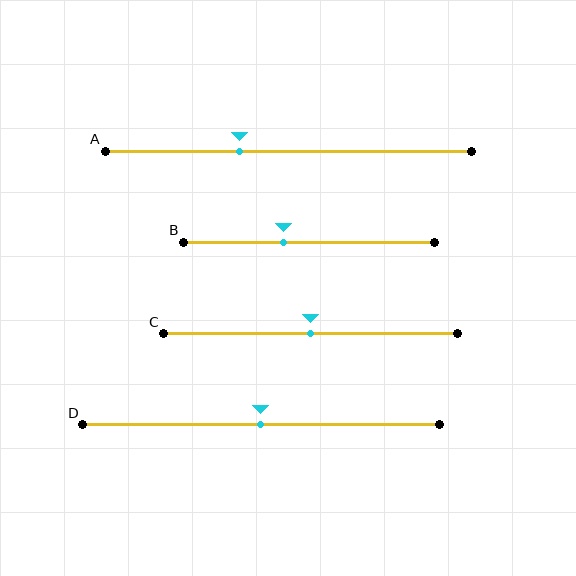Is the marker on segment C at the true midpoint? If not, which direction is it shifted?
Yes, the marker on segment C is at the true midpoint.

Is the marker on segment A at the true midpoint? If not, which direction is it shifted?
No, the marker on segment A is shifted to the left by about 13% of the segment length.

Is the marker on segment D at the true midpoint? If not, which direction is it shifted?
Yes, the marker on segment D is at the true midpoint.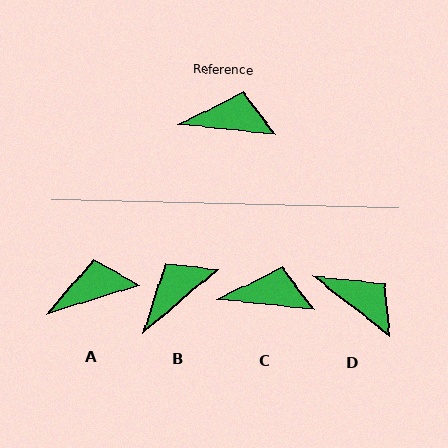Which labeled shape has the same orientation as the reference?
C.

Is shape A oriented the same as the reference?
No, it is off by about 23 degrees.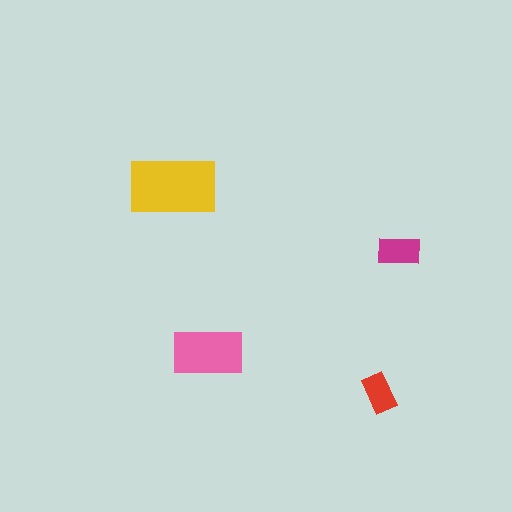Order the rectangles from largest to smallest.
the yellow one, the pink one, the magenta one, the red one.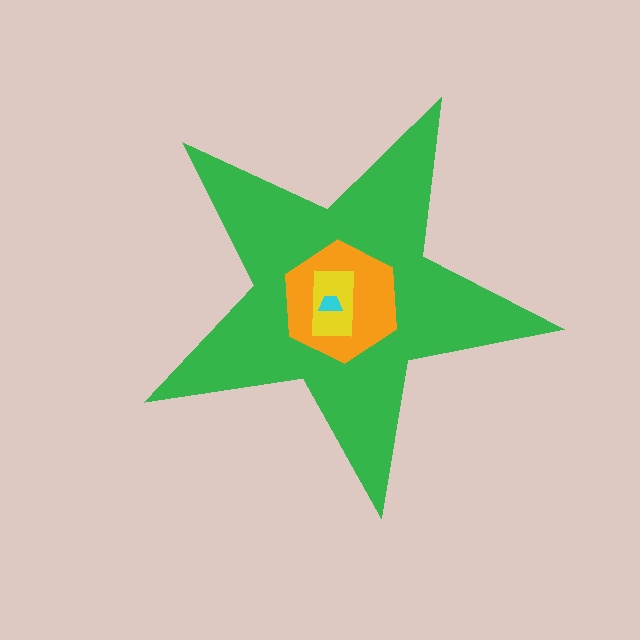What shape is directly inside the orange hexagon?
The yellow rectangle.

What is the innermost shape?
The cyan trapezoid.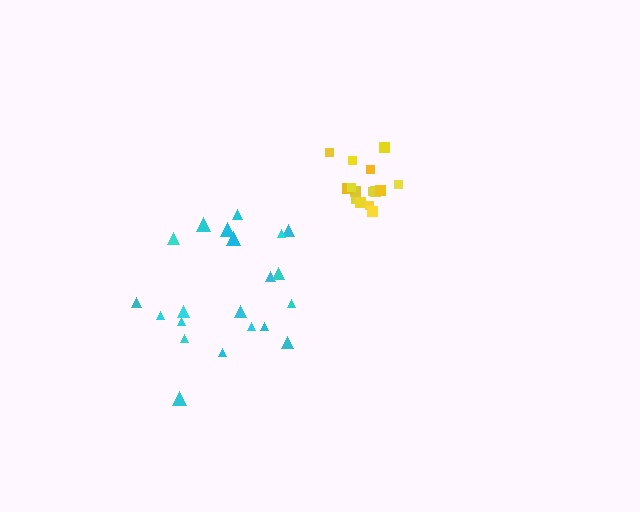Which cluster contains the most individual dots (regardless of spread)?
Cyan (21).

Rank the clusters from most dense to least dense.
yellow, cyan.